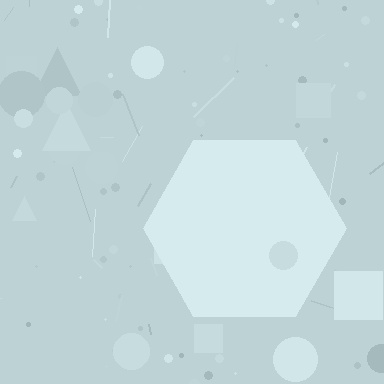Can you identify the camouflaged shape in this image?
The camouflaged shape is a hexagon.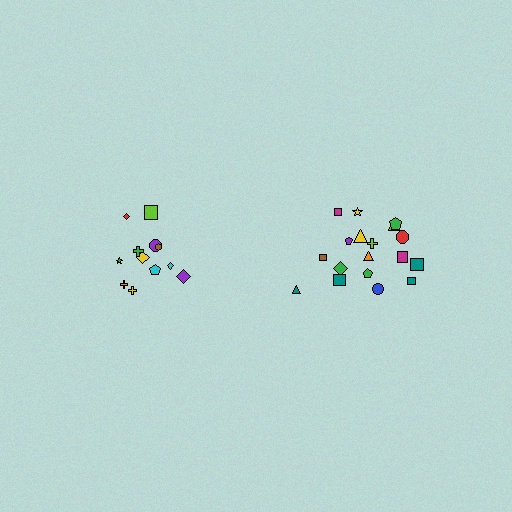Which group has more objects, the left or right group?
The right group.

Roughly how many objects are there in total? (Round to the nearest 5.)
Roughly 30 objects in total.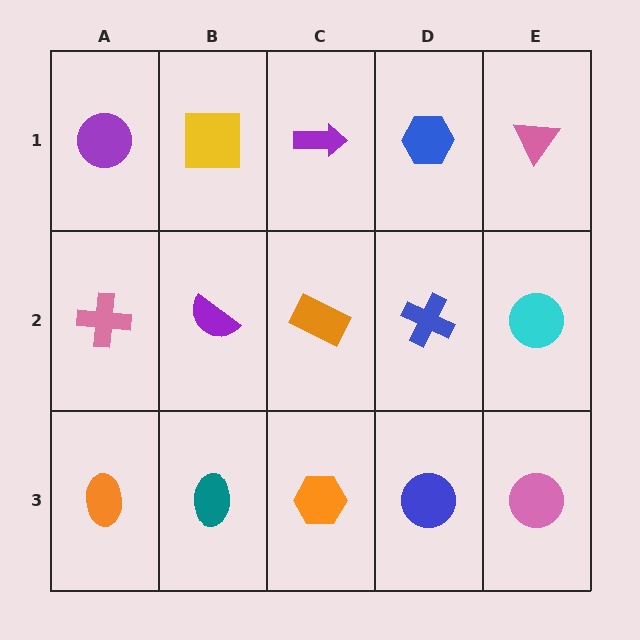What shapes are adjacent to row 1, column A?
A pink cross (row 2, column A), a yellow square (row 1, column B).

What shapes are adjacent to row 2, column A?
A purple circle (row 1, column A), an orange ellipse (row 3, column A), a purple semicircle (row 2, column B).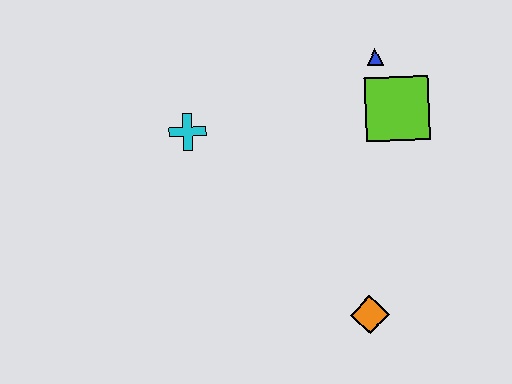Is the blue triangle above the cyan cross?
Yes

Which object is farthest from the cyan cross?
The orange diamond is farthest from the cyan cross.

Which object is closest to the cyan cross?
The blue triangle is closest to the cyan cross.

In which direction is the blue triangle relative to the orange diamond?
The blue triangle is above the orange diamond.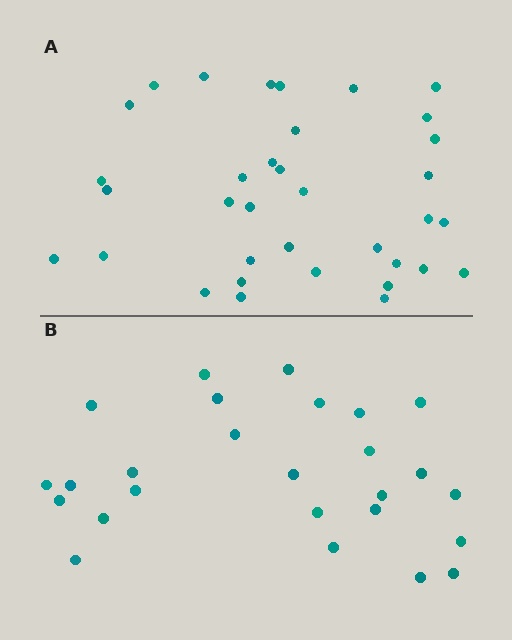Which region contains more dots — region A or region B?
Region A (the top region) has more dots.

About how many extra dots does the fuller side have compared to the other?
Region A has roughly 8 or so more dots than region B.